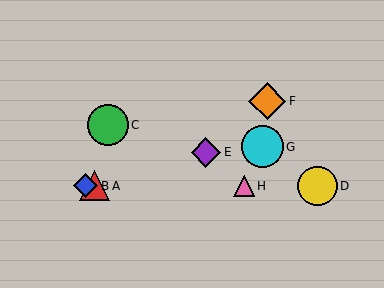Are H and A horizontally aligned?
Yes, both are at y≈186.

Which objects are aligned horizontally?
Objects A, B, D, H are aligned horizontally.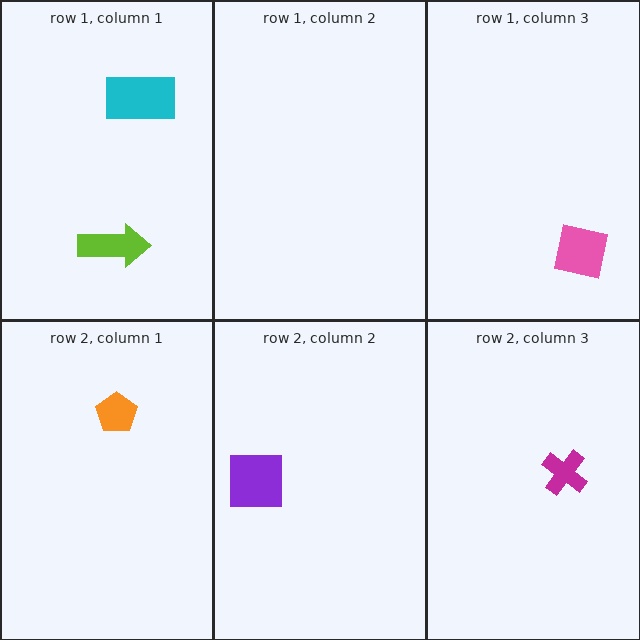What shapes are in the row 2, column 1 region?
The orange pentagon.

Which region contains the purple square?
The row 2, column 2 region.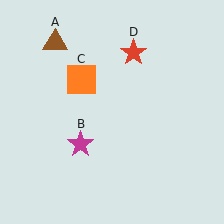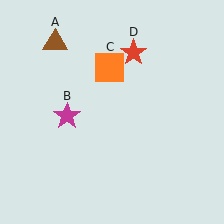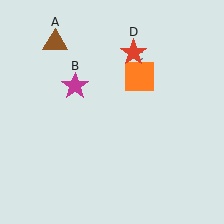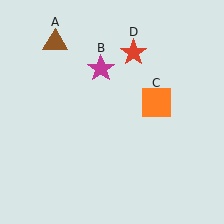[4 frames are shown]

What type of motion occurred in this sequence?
The magenta star (object B), orange square (object C) rotated clockwise around the center of the scene.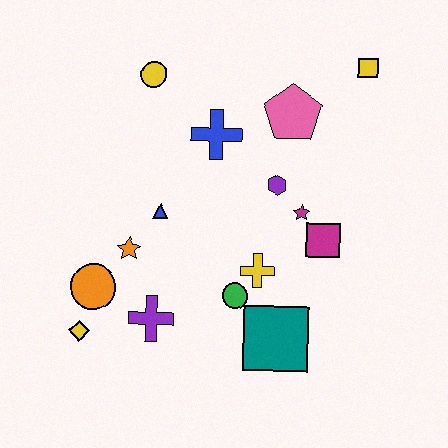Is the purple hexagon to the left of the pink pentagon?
Yes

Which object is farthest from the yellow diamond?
The yellow square is farthest from the yellow diamond.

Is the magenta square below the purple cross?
No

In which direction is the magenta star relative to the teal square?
The magenta star is above the teal square.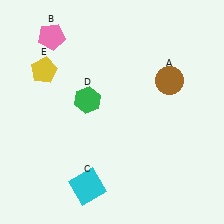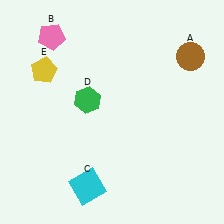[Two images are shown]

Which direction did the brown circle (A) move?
The brown circle (A) moved up.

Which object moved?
The brown circle (A) moved up.